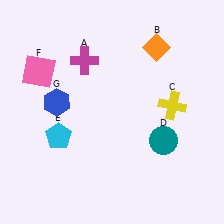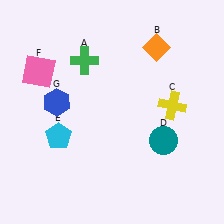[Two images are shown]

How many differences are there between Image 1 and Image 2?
There is 1 difference between the two images.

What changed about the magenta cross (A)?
In Image 1, A is magenta. In Image 2, it changed to green.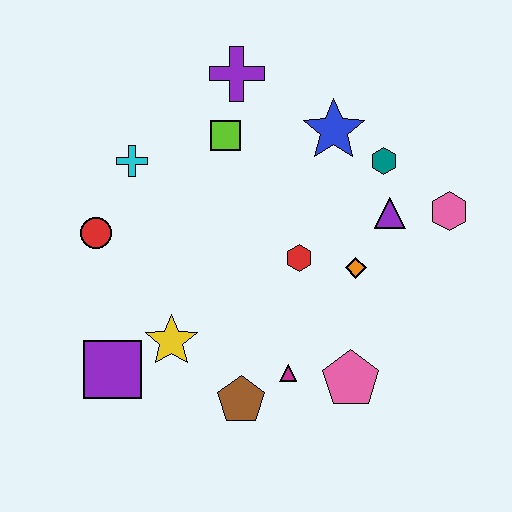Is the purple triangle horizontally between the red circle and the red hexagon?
No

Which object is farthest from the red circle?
The pink hexagon is farthest from the red circle.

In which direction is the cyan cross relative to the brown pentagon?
The cyan cross is above the brown pentagon.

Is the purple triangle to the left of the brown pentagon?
No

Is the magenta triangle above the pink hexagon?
No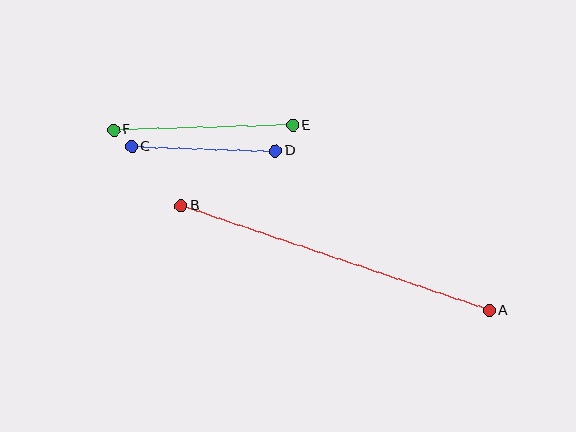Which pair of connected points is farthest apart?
Points A and B are farthest apart.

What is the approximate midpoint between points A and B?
The midpoint is at approximately (335, 258) pixels.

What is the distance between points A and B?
The distance is approximately 326 pixels.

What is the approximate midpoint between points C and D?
The midpoint is at approximately (203, 149) pixels.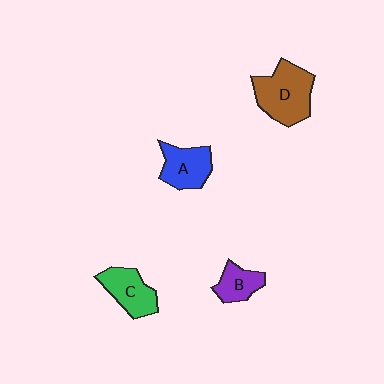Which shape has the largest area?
Shape D (brown).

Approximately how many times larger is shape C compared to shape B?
Approximately 1.4 times.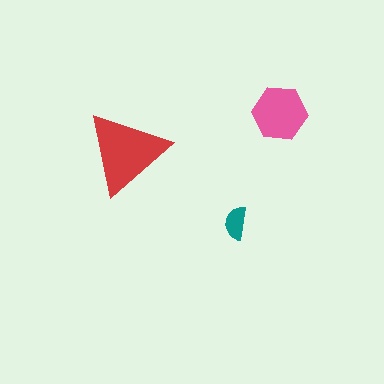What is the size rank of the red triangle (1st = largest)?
1st.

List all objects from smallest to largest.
The teal semicircle, the pink hexagon, the red triangle.